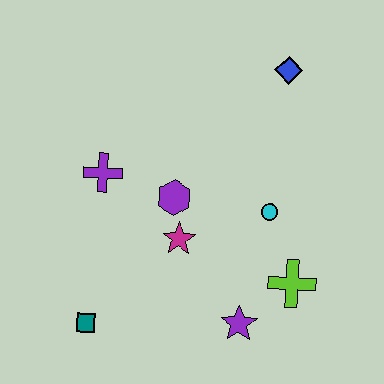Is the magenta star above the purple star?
Yes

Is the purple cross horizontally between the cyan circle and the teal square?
Yes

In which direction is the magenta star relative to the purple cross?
The magenta star is to the right of the purple cross.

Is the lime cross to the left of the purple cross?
No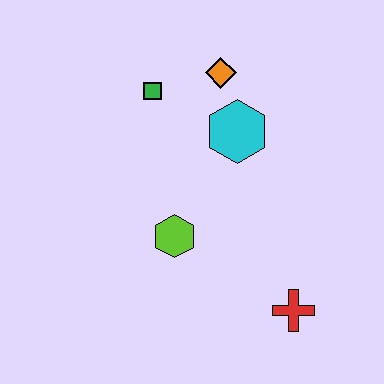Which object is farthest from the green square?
The red cross is farthest from the green square.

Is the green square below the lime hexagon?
No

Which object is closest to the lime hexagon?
The cyan hexagon is closest to the lime hexagon.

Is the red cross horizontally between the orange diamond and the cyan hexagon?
No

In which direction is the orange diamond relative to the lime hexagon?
The orange diamond is above the lime hexagon.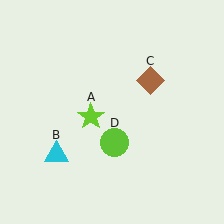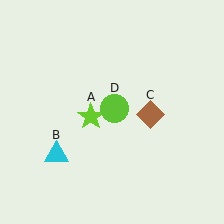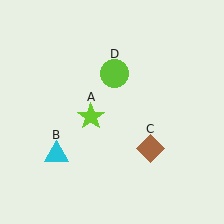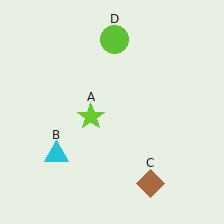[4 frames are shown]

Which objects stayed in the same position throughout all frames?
Lime star (object A) and cyan triangle (object B) remained stationary.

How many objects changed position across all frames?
2 objects changed position: brown diamond (object C), lime circle (object D).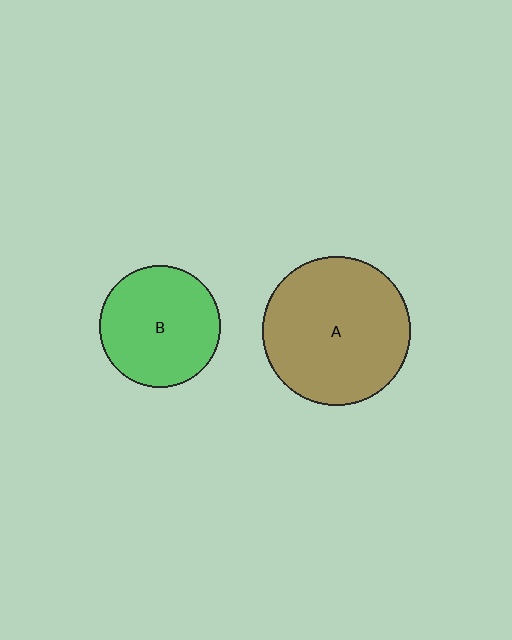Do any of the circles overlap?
No, none of the circles overlap.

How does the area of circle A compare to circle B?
Approximately 1.5 times.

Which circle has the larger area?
Circle A (brown).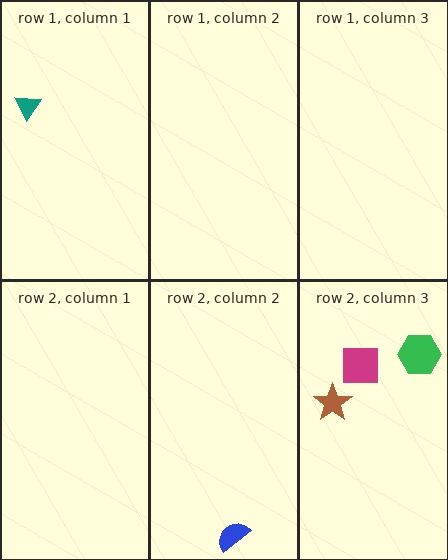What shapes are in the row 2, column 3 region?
The brown star, the green hexagon, the magenta square.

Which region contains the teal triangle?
The row 1, column 1 region.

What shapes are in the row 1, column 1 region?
The teal triangle.